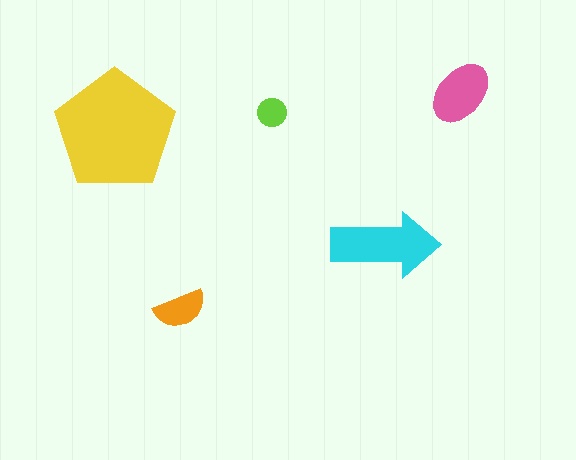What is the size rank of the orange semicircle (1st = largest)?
4th.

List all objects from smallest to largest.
The lime circle, the orange semicircle, the pink ellipse, the cyan arrow, the yellow pentagon.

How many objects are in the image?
There are 5 objects in the image.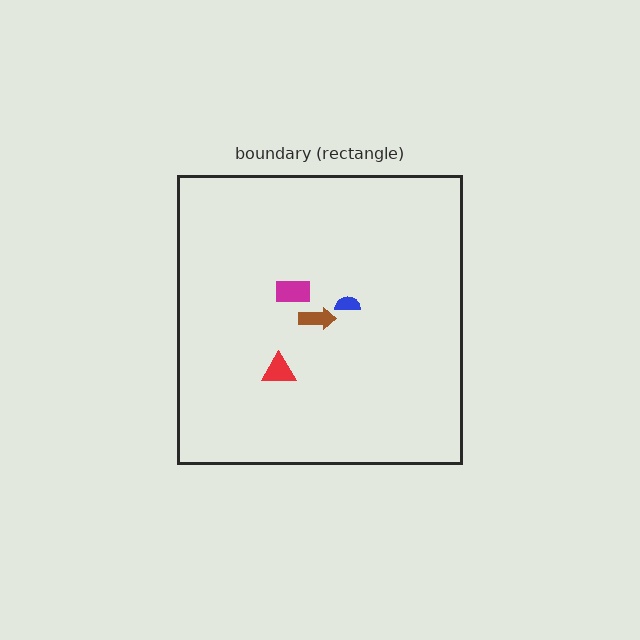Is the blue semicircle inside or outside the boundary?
Inside.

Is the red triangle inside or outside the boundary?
Inside.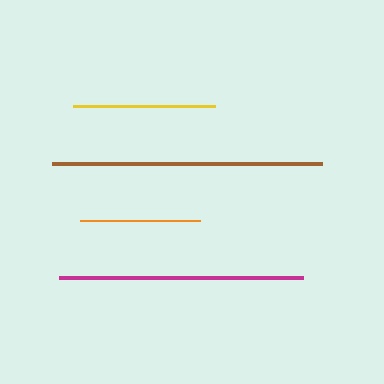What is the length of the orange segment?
The orange segment is approximately 119 pixels long.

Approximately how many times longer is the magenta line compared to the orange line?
The magenta line is approximately 2.0 times the length of the orange line.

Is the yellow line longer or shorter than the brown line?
The brown line is longer than the yellow line.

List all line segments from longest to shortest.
From longest to shortest: brown, magenta, yellow, orange.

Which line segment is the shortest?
The orange line is the shortest at approximately 119 pixels.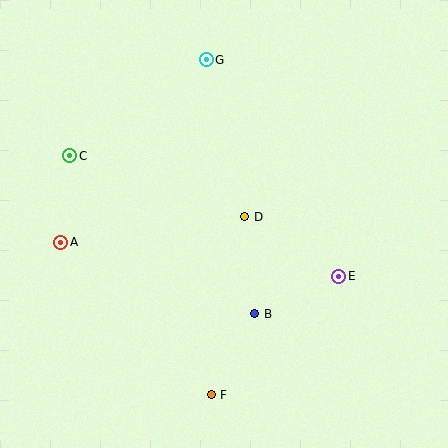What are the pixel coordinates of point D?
Point D is at (245, 217).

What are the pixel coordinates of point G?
Point G is at (206, 60).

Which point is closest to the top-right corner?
Point G is closest to the top-right corner.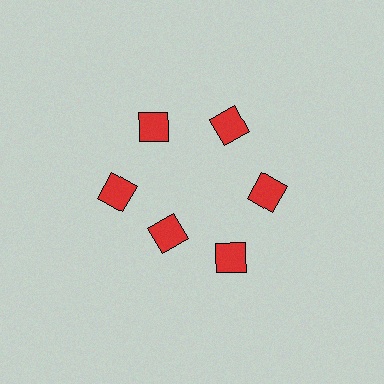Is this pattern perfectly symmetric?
No. The 6 red diamonds are arranged in a ring, but one element near the 7 o'clock position is pulled inward toward the center, breaking the 6-fold rotational symmetry.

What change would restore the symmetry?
The symmetry would be restored by moving it outward, back onto the ring so that all 6 diamonds sit at equal angles and equal distance from the center.